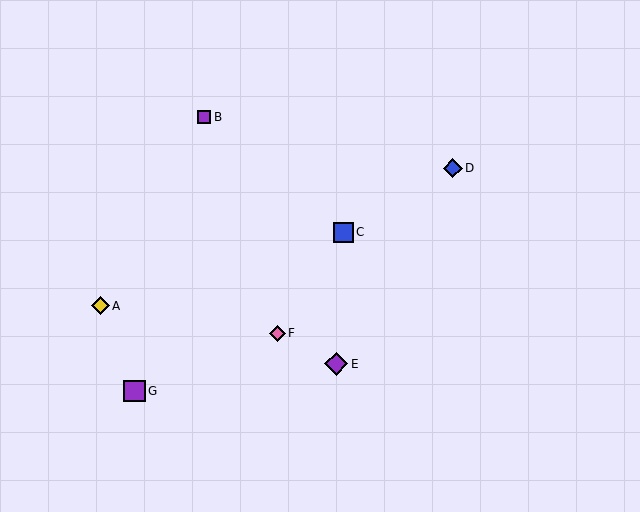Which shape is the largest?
The purple diamond (labeled E) is the largest.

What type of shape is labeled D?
Shape D is a blue diamond.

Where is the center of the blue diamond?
The center of the blue diamond is at (453, 168).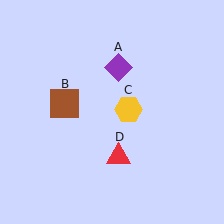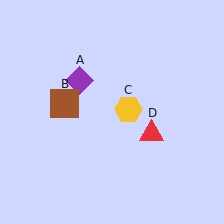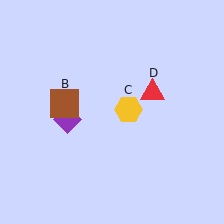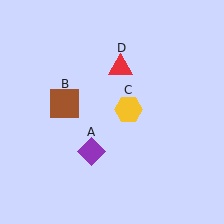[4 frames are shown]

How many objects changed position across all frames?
2 objects changed position: purple diamond (object A), red triangle (object D).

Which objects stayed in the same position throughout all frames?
Brown square (object B) and yellow hexagon (object C) remained stationary.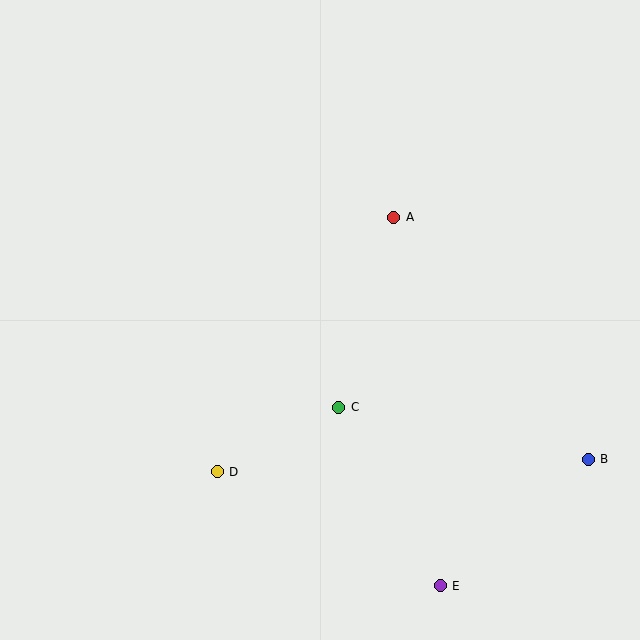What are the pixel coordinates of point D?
Point D is at (217, 472).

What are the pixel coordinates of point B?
Point B is at (588, 459).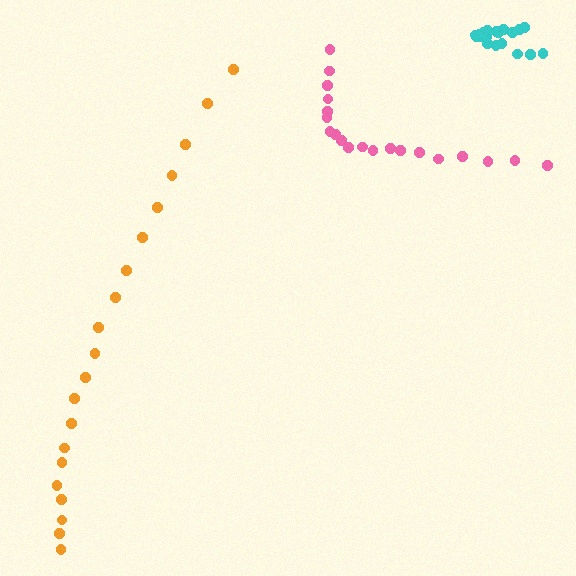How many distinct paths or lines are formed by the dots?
There are 3 distinct paths.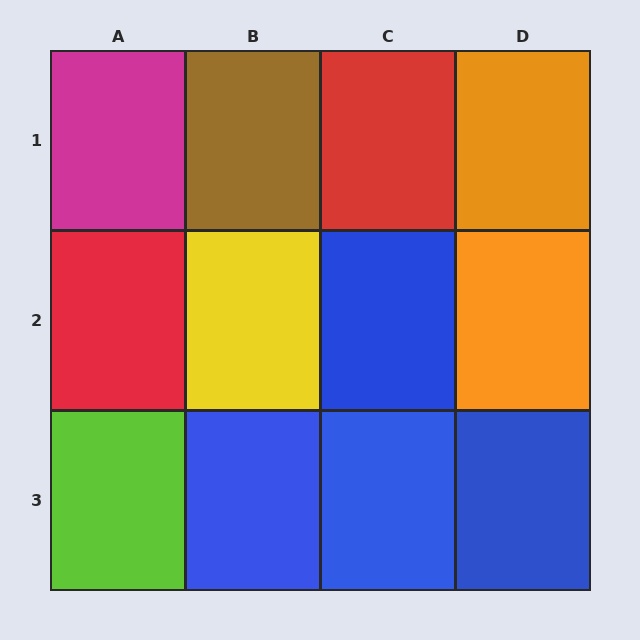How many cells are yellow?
1 cell is yellow.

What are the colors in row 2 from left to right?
Red, yellow, blue, orange.